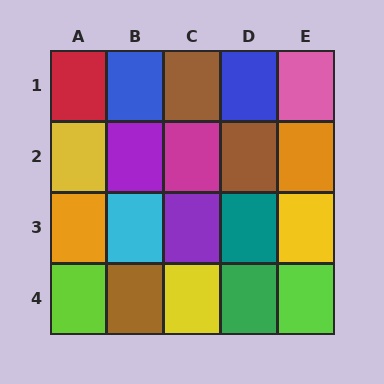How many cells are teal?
1 cell is teal.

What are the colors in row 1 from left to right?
Red, blue, brown, blue, pink.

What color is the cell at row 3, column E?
Yellow.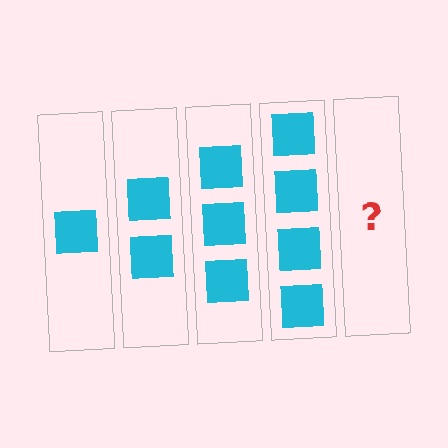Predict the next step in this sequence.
The next step is 5 squares.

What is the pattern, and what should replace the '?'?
The pattern is that each step adds one more square. The '?' should be 5 squares.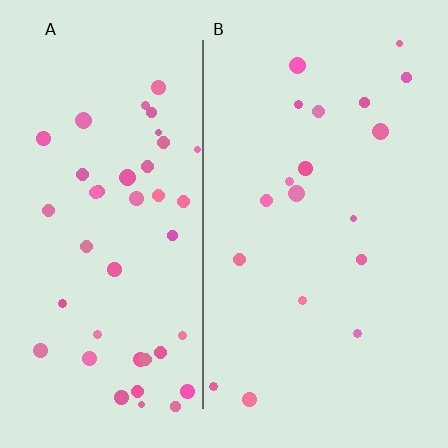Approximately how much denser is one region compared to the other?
Approximately 2.3× — region A over region B.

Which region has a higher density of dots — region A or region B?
A (the left).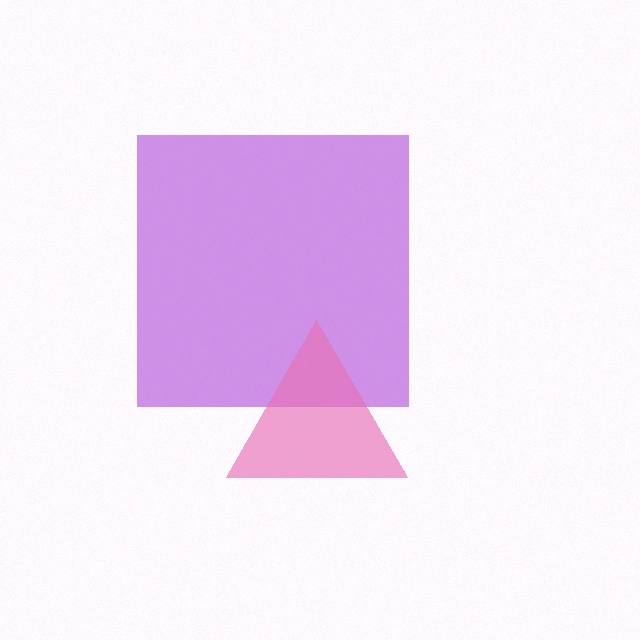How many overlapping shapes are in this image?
There are 2 overlapping shapes in the image.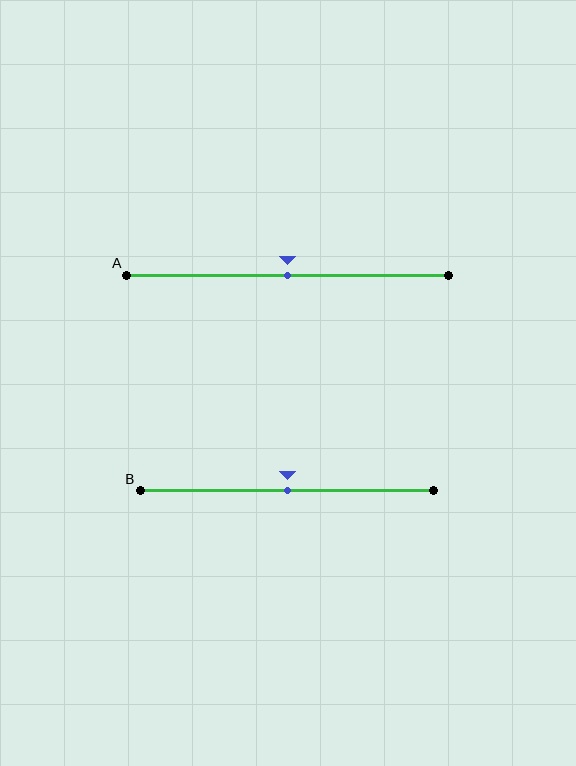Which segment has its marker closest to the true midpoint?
Segment A has its marker closest to the true midpoint.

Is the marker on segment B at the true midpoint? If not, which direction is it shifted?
Yes, the marker on segment B is at the true midpoint.